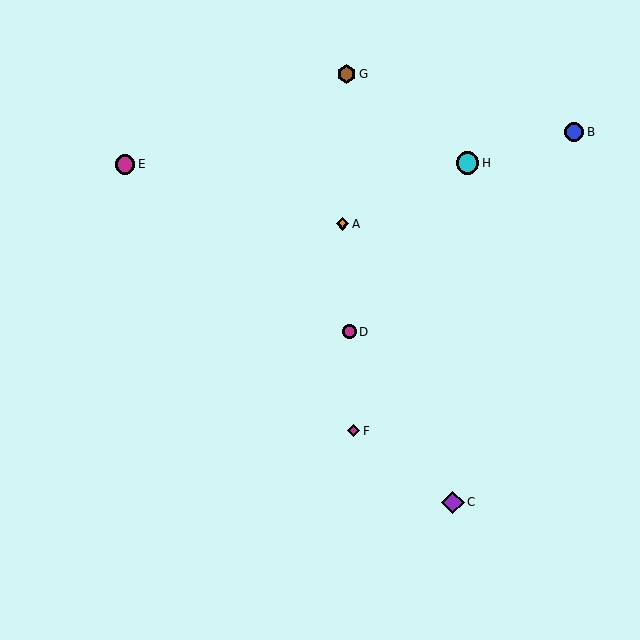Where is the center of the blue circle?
The center of the blue circle is at (574, 132).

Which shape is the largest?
The purple diamond (labeled C) is the largest.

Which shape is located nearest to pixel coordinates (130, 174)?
The magenta circle (labeled E) at (125, 164) is nearest to that location.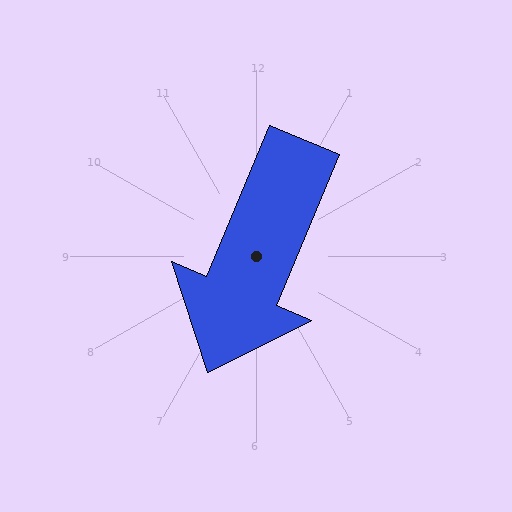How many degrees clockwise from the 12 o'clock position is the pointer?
Approximately 203 degrees.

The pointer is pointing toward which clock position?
Roughly 7 o'clock.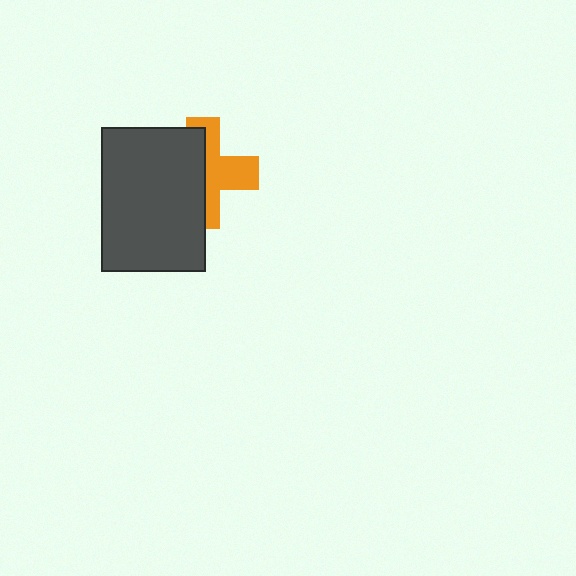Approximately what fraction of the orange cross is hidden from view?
Roughly 52% of the orange cross is hidden behind the dark gray rectangle.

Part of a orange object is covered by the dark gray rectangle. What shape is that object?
It is a cross.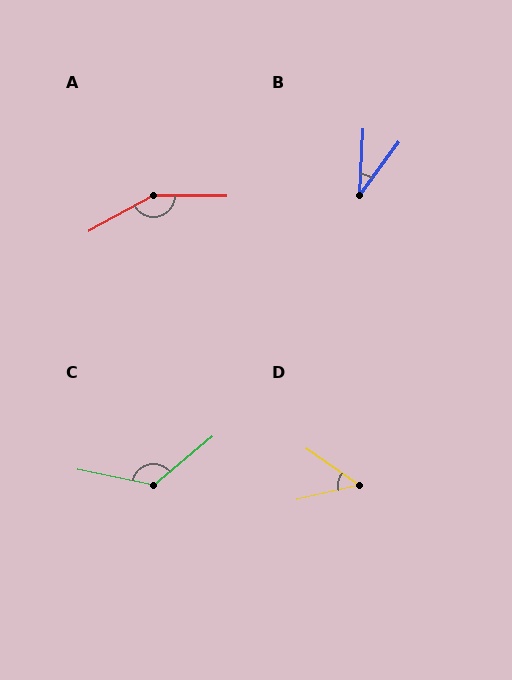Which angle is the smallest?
B, at approximately 33 degrees.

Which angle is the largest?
A, at approximately 150 degrees.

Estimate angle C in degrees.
Approximately 128 degrees.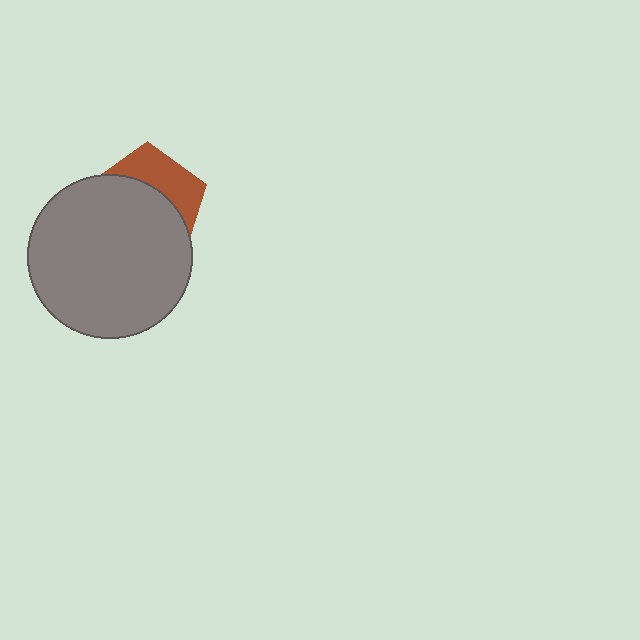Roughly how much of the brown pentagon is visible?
A small part of it is visible (roughly 35%).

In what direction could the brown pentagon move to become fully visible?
The brown pentagon could move up. That would shift it out from behind the gray circle entirely.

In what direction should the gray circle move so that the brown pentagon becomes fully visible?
The gray circle should move down. That is the shortest direction to clear the overlap and leave the brown pentagon fully visible.